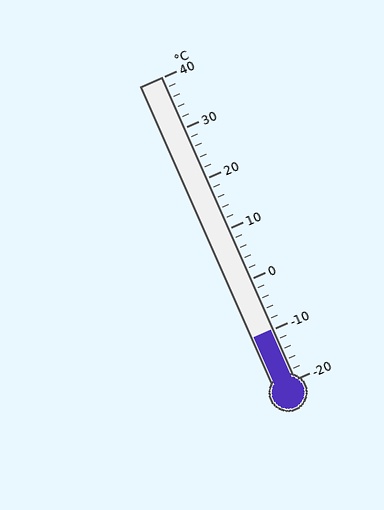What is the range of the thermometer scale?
The thermometer scale ranges from -20°C to 40°C.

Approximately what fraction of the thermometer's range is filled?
The thermometer is filled to approximately 15% of its range.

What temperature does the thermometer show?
The thermometer shows approximately -10°C.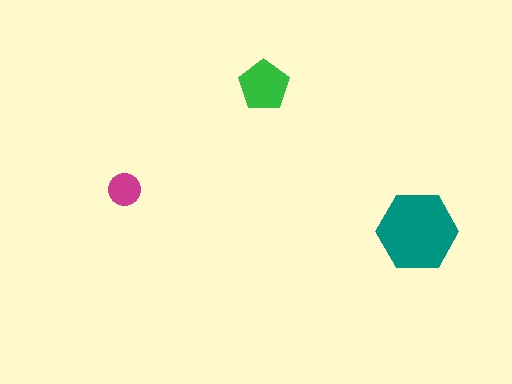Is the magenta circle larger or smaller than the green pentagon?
Smaller.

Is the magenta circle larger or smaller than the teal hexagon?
Smaller.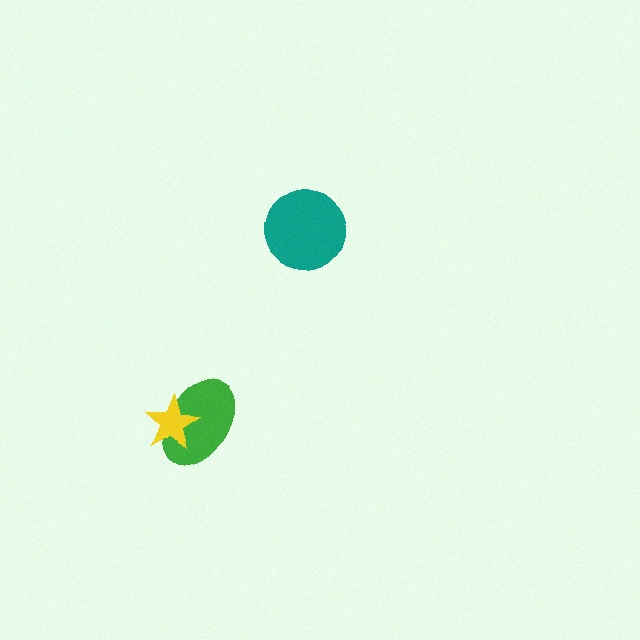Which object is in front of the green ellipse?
The yellow star is in front of the green ellipse.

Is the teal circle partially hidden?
No, no other shape covers it.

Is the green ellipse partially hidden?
Yes, it is partially covered by another shape.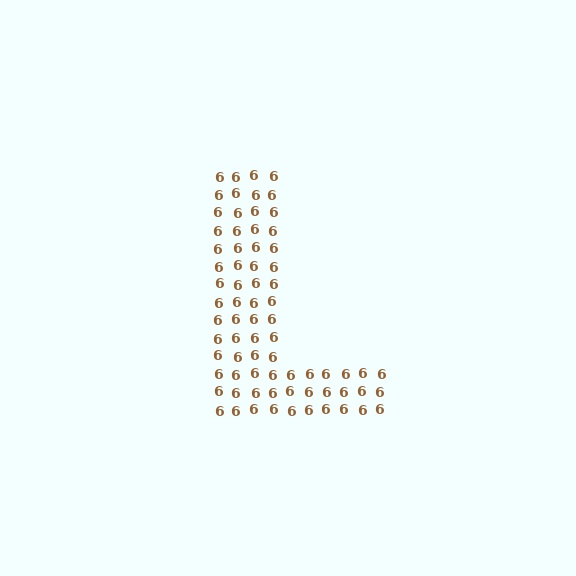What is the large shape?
The large shape is the letter L.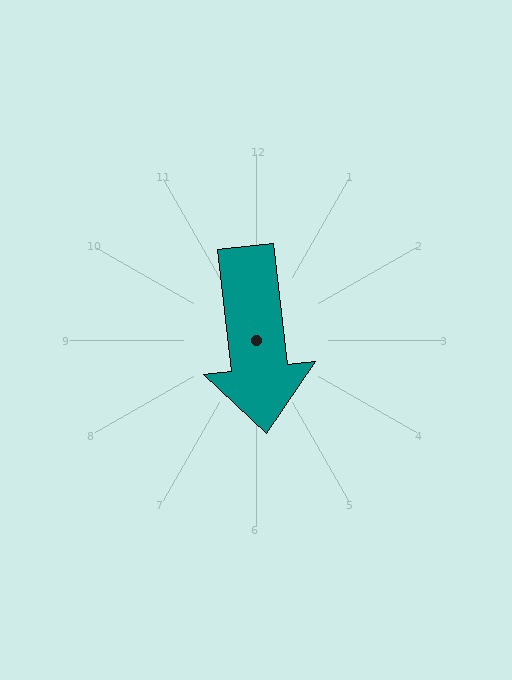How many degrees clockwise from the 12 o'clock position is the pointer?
Approximately 173 degrees.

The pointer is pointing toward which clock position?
Roughly 6 o'clock.